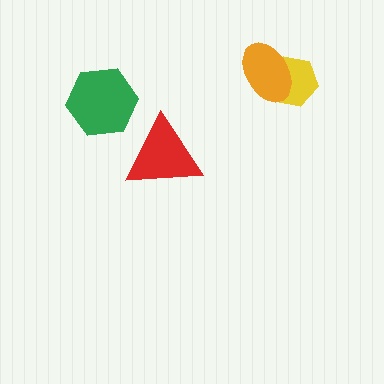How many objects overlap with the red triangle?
0 objects overlap with the red triangle.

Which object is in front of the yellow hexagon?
The orange ellipse is in front of the yellow hexagon.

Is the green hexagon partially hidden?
No, no other shape covers it.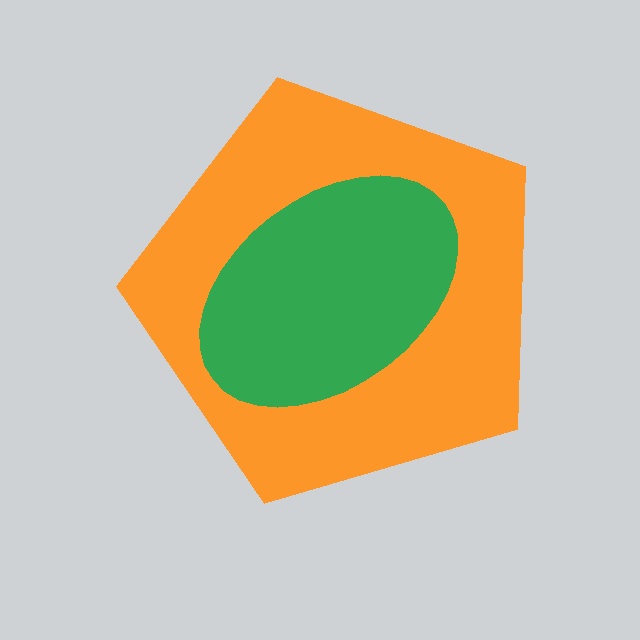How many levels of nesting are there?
2.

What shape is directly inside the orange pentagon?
The green ellipse.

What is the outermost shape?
The orange pentagon.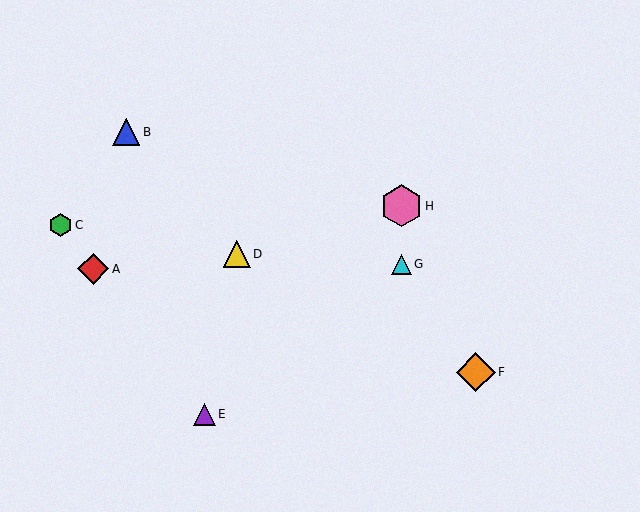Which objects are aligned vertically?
Objects G, H are aligned vertically.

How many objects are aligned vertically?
2 objects (G, H) are aligned vertically.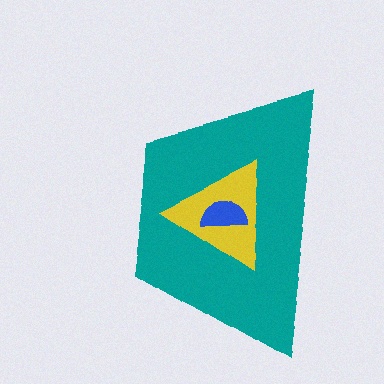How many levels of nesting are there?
3.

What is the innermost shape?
The blue semicircle.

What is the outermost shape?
The teal trapezoid.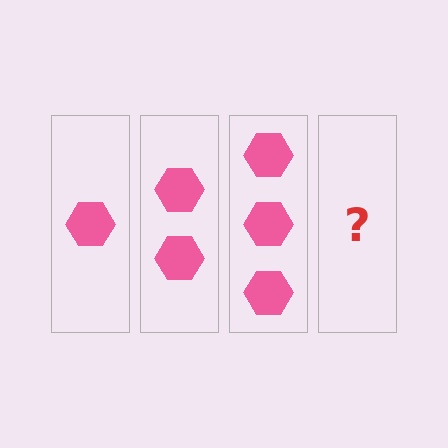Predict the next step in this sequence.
The next step is 4 hexagons.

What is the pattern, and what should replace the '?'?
The pattern is that each step adds one more hexagon. The '?' should be 4 hexagons.